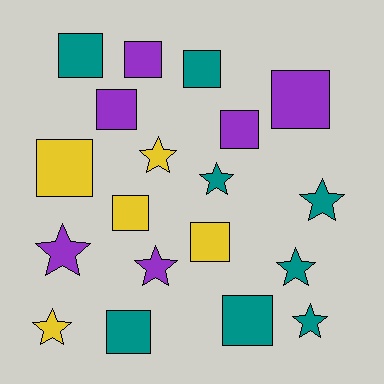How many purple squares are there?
There are 4 purple squares.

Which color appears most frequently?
Teal, with 8 objects.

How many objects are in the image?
There are 19 objects.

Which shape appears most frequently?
Square, with 11 objects.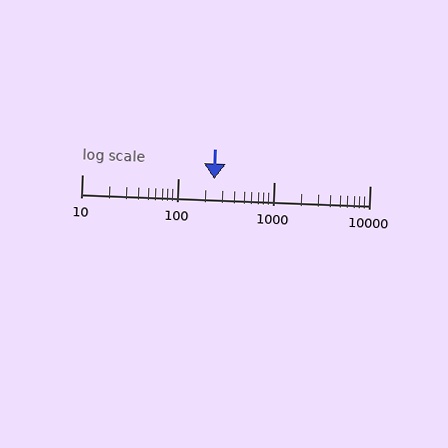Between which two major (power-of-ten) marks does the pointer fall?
The pointer is between 100 and 1000.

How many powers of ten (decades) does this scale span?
The scale spans 3 decades, from 10 to 10000.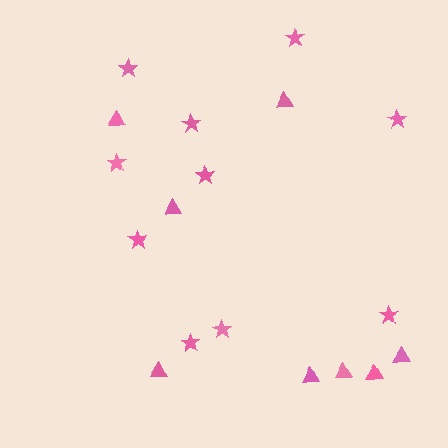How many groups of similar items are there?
There are 2 groups: one group of triangles (8) and one group of stars (10).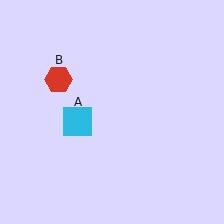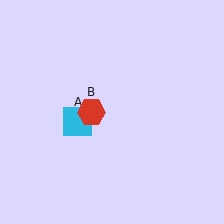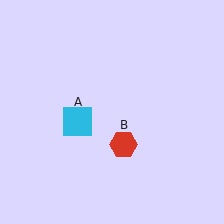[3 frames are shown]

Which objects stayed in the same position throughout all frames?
Cyan square (object A) remained stationary.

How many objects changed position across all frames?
1 object changed position: red hexagon (object B).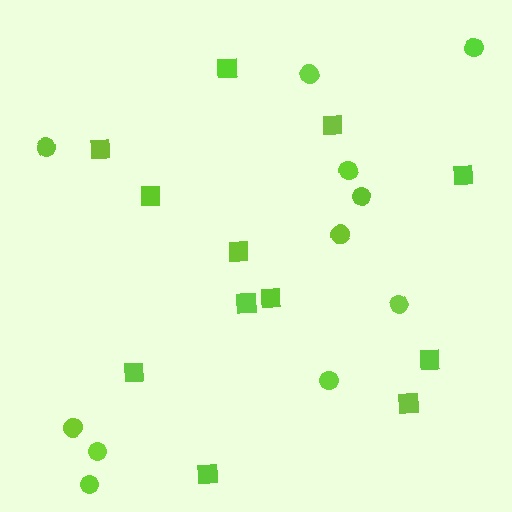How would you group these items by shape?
There are 2 groups: one group of squares (12) and one group of circles (11).